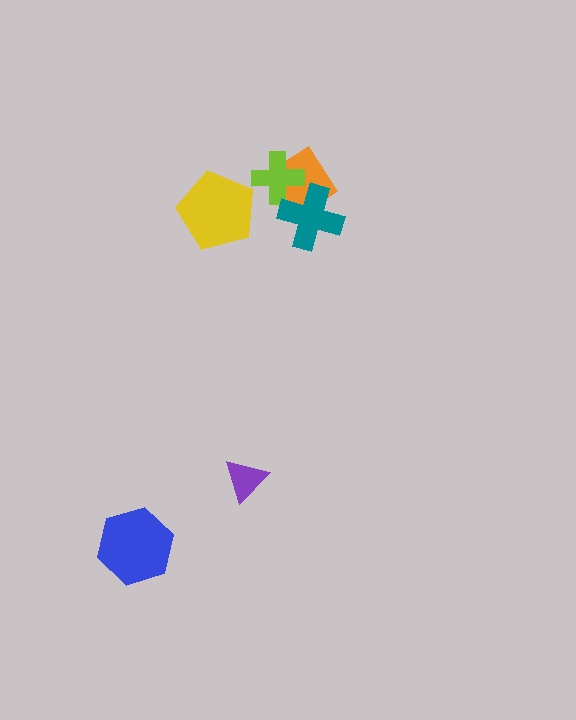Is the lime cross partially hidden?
Yes, it is partially covered by another shape.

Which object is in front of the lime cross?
The teal cross is in front of the lime cross.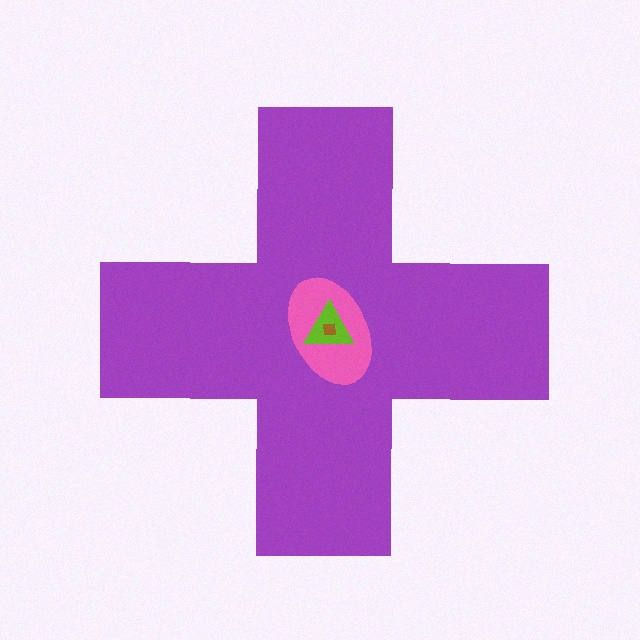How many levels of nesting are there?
4.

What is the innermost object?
The brown square.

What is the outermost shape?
The purple cross.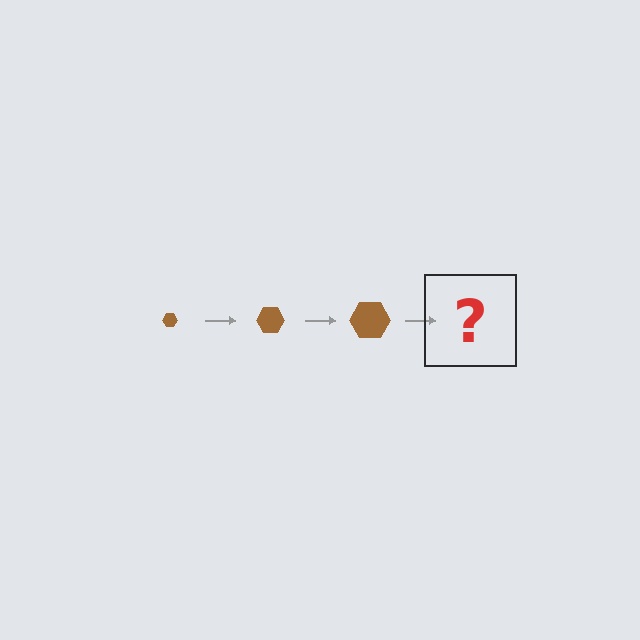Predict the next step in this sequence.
The next step is a brown hexagon, larger than the previous one.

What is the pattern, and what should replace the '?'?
The pattern is that the hexagon gets progressively larger each step. The '?' should be a brown hexagon, larger than the previous one.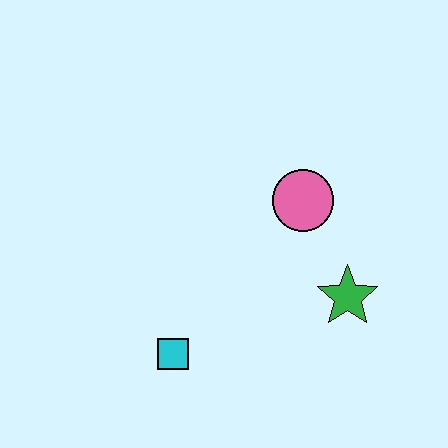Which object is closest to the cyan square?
The green star is closest to the cyan square.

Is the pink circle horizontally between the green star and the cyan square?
Yes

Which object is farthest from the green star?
The cyan square is farthest from the green star.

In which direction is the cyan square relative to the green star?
The cyan square is to the left of the green star.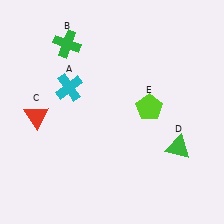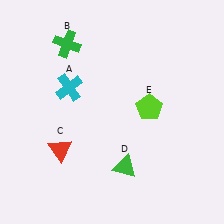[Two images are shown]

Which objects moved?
The objects that moved are: the red triangle (C), the green triangle (D).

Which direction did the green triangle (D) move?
The green triangle (D) moved left.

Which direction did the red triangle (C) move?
The red triangle (C) moved down.